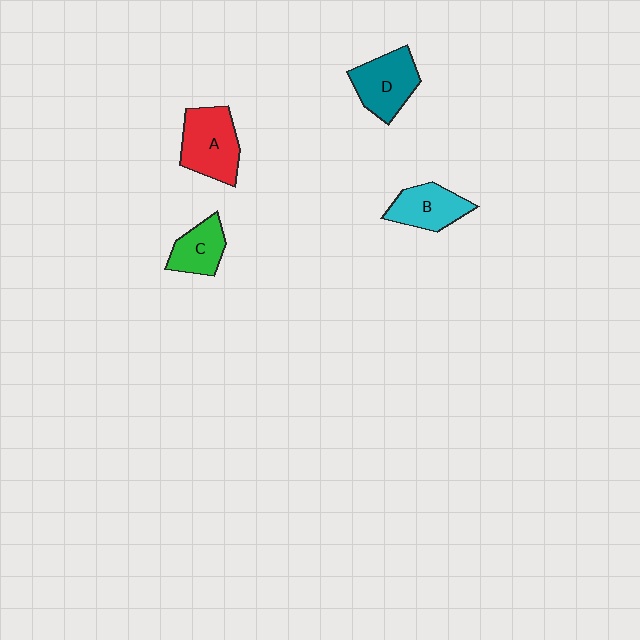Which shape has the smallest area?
Shape C (green).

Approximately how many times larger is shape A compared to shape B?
Approximately 1.3 times.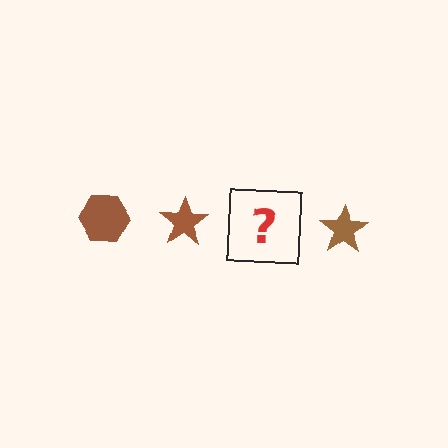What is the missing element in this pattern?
The missing element is a brown hexagon.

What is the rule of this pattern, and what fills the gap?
The rule is that the pattern cycles through hexagon, star shapes in brown. The gap should be filled with a brown hexagon.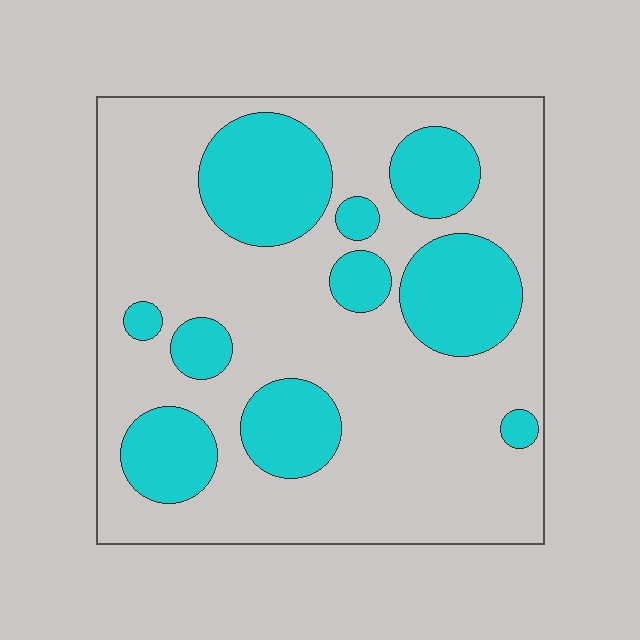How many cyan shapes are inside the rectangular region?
10.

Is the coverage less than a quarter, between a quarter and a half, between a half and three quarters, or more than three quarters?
Between a quarter and a half.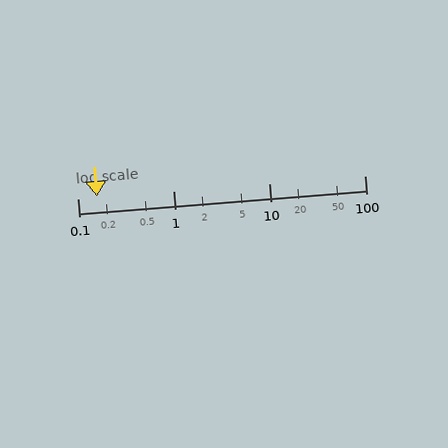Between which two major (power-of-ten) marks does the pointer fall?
The pointer is between 0.1 and 1.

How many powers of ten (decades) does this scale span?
The scale spans 3 decades, from 0.1 to 100.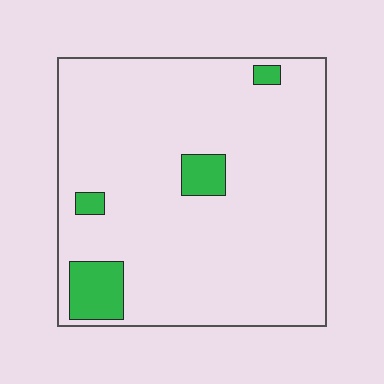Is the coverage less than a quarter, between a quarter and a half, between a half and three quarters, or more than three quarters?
Less than a quarter.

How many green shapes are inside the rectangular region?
4.